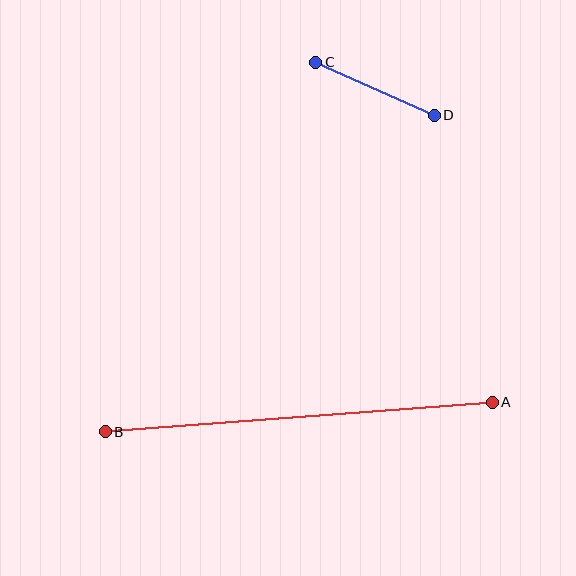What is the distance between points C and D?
The distance is approximately 130 pixels.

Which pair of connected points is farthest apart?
Points A and B are farthest apart.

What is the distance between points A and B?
The distance is approximately 388 pixels.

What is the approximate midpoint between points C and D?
The midpoint is at approximately (375, 89) pixels.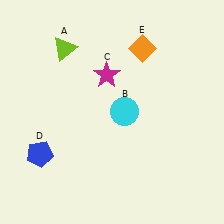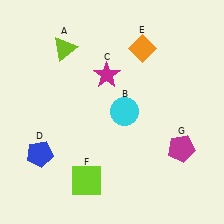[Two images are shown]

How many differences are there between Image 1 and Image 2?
There are 2 differences between the two images.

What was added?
A lime square (F), a magenta pentagon (G) were added in Image 2.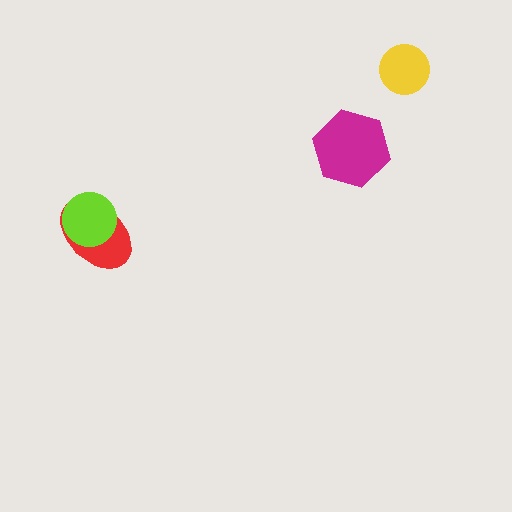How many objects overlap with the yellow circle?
0 objects overlap with the yellow circle.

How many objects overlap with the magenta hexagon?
0 objects overlap with the magenta hexagon.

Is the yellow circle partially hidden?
No, no other shape covers it.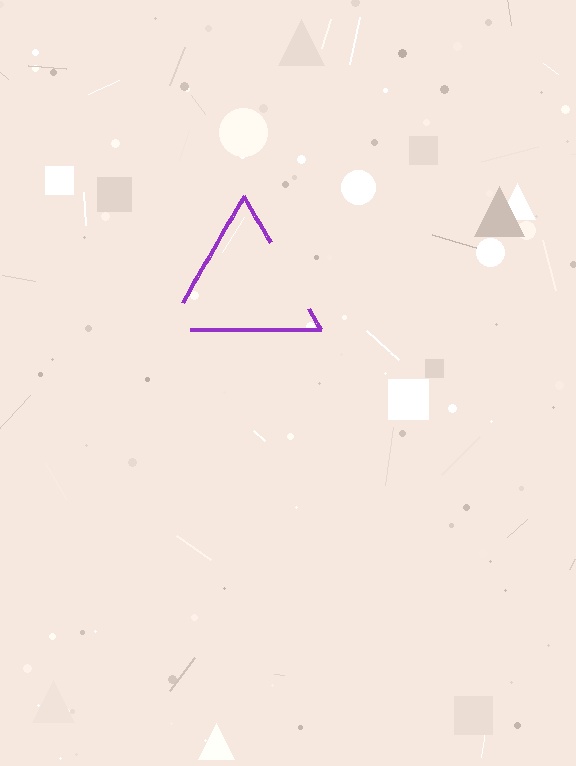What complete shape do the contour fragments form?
The contour fragments form a triangle.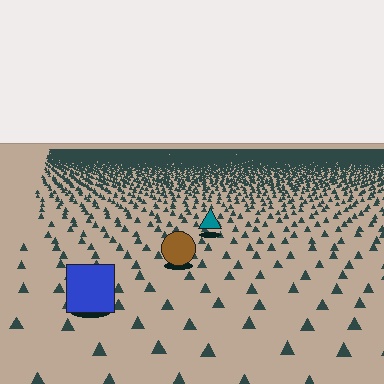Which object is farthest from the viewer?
The teal triangle is farthest from the viewer. It appears smaller and the ground texture around it is denser.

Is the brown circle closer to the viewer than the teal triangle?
Yes. The brown circle is closer — you can tell from the texture gradient: the ground texture is coarser near it.